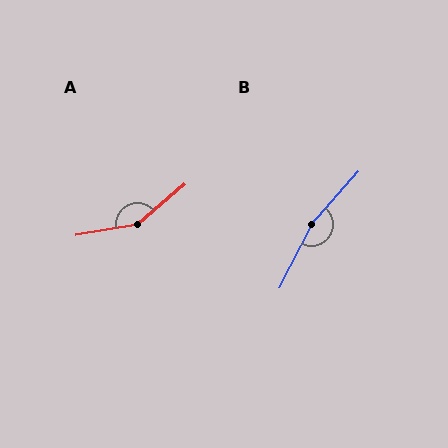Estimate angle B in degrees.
Approximately 165 degrees.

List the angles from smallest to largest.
A (149°), B (165°).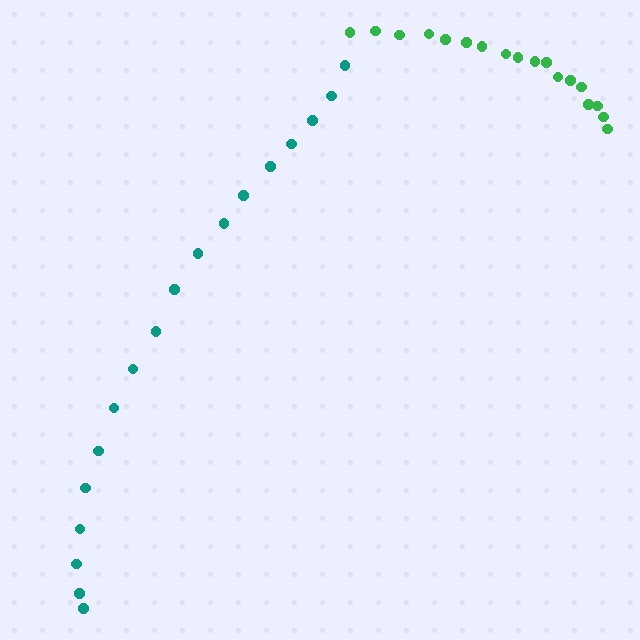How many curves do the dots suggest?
There are 2 distinct paths.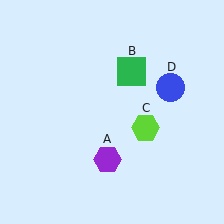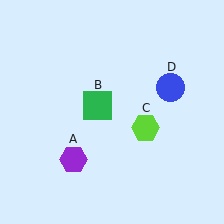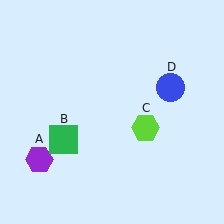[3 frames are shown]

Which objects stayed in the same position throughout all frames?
Lime hexagon (object C) and blue circle (object D) remained stationary.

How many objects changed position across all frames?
2 objects changed position: purple hexagon (object A), green square (object B).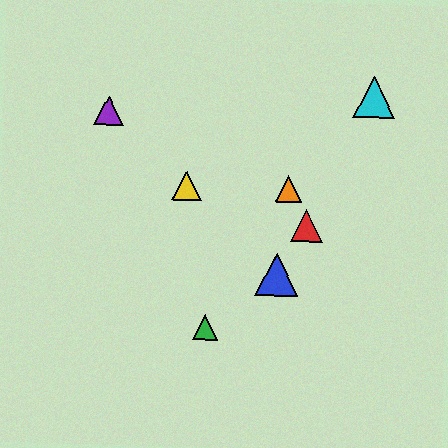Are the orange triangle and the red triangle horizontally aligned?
No, the orange triangle is at y≈189 and the red triangle is at y≈226.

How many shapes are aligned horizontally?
2 shapes (the yellow triangle, the orange triangle) are aligned horizontally.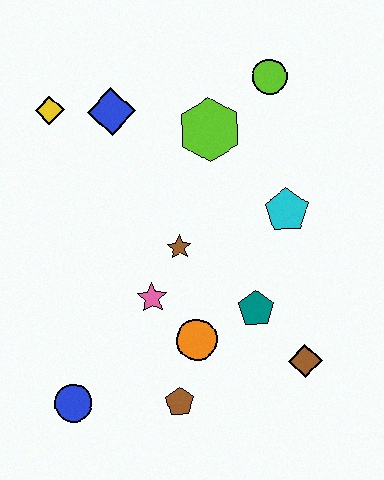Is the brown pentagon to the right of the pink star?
Yes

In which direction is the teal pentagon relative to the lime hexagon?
The teal pentagon is below the lime hexagon.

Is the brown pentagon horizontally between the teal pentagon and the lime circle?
No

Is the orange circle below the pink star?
Yes